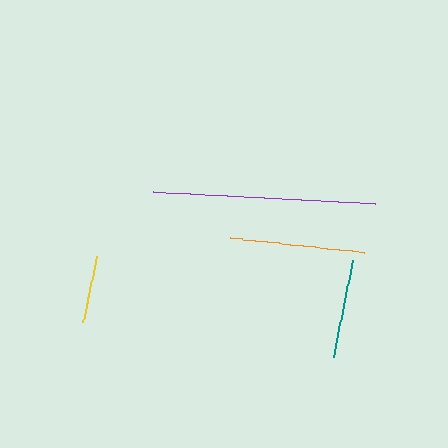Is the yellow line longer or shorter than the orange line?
The orange line is longer than the yellow line.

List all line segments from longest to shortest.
From longest to shortest: purple, orange, teal, yellow.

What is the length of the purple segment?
The purple segment is approximately 222 pixels long.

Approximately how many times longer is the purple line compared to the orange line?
The purple line is approximately 1.6 times the length of the orange line.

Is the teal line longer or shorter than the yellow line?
The teal line is longer than the yellow line.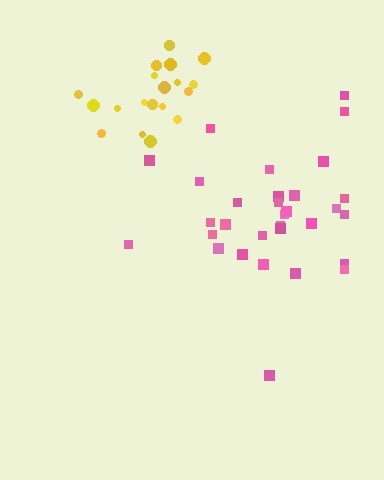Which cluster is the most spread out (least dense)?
Pink.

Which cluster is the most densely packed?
Yellow.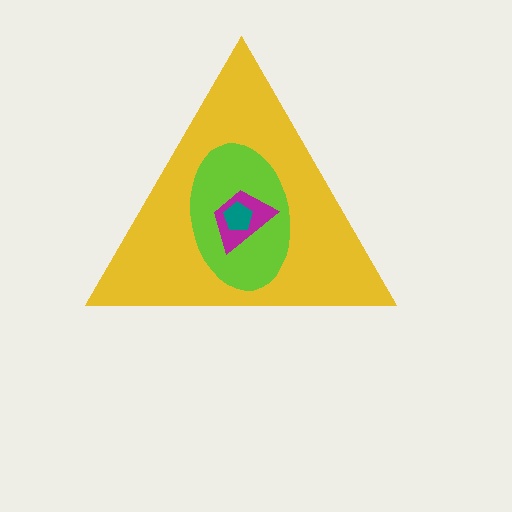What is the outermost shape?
The yellow triangle.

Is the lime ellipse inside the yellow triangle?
Yes.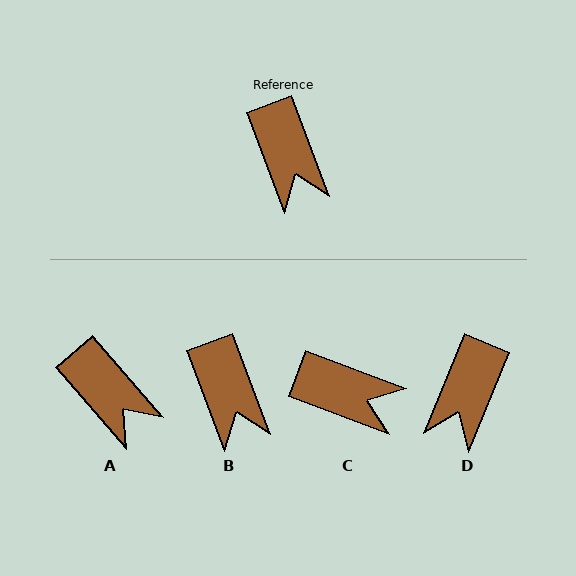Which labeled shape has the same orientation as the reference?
B.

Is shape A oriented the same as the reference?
No, it is off by about 20 degrees.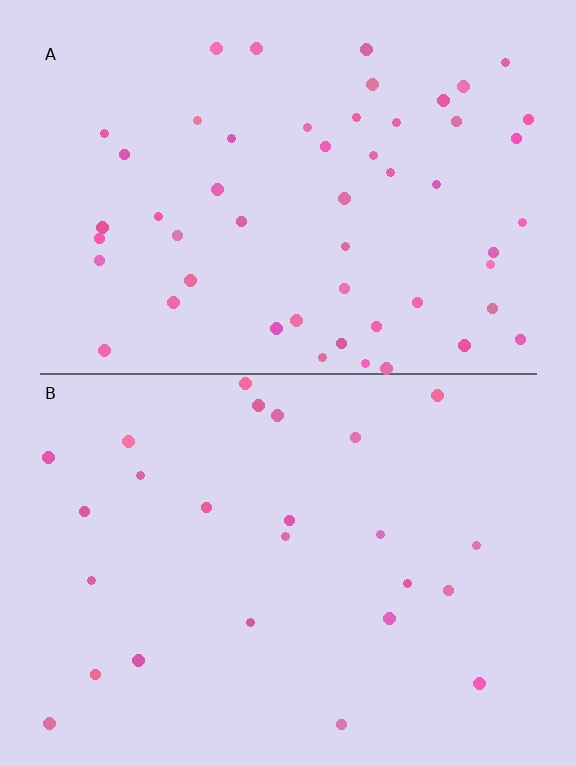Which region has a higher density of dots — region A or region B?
A (the top).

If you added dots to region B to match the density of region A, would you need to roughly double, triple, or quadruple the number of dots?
Approximately double.